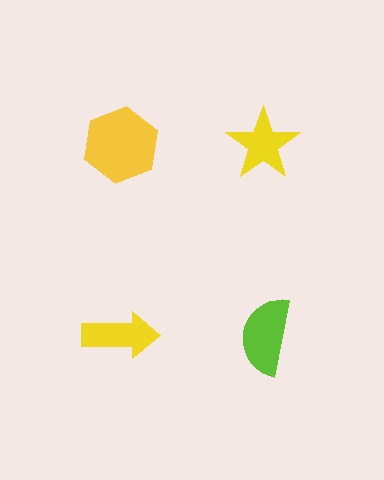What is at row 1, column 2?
A yellow star.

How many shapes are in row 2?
2 shapes.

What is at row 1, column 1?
A yellow hexagon.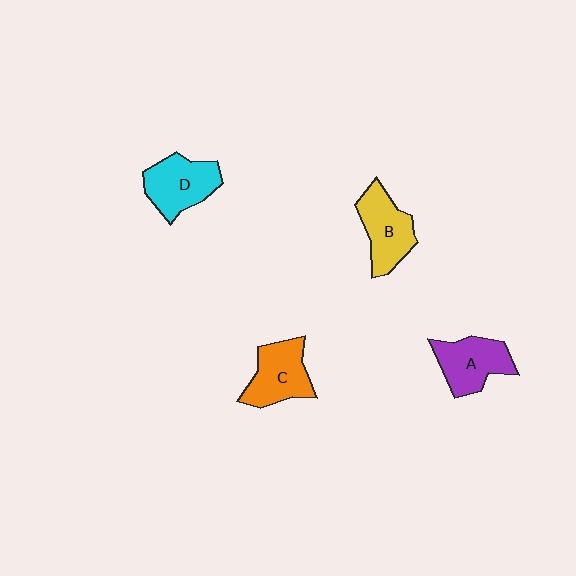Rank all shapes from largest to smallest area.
From largest to smallest: D (cyan), C (orange), B (yellow), A (purple).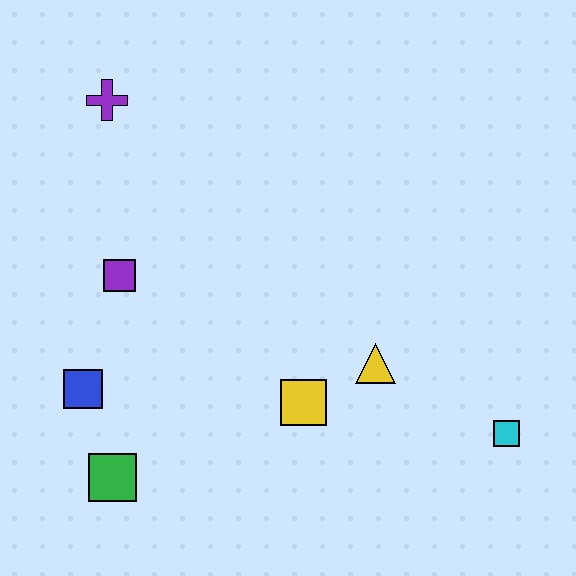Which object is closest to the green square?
The blue square is closest to the green square.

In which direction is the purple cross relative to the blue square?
The purple cross is above the blue square.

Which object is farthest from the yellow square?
The purple cross is farthest from the yellow square.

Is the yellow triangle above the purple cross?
No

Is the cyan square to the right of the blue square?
Yes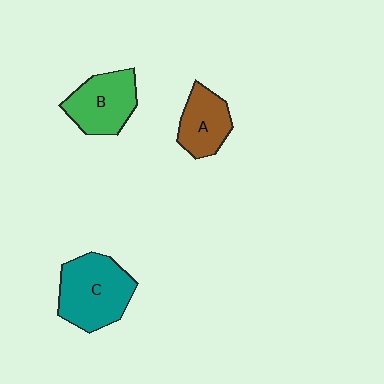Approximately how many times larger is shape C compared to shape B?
Approximately 1.3 times.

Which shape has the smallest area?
Shape A (brown).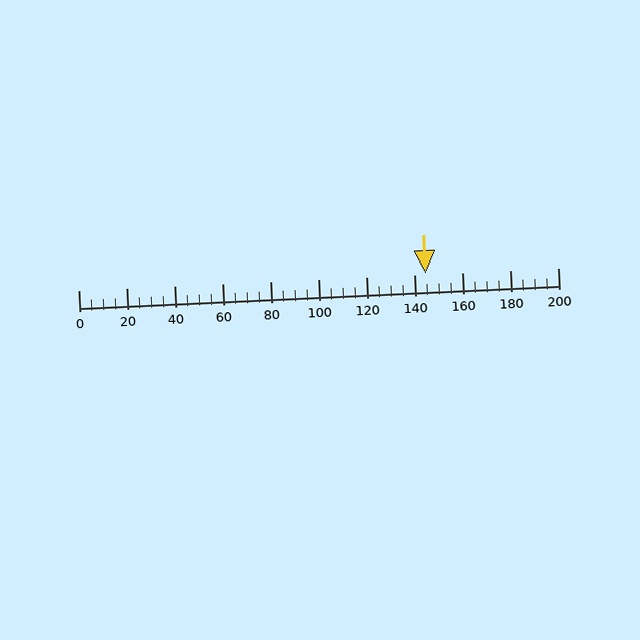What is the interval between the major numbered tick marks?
The major tick marks are spaced 20 units apart.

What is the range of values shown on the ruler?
The ruler shows values from 0 to 200.